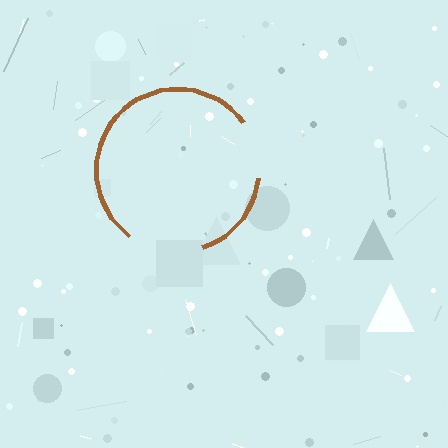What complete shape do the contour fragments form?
The contour fragments form a circle.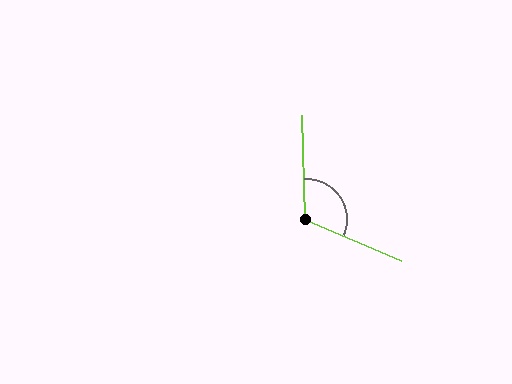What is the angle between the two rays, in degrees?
Approximately 115 degrees.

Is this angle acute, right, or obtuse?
It is obtuse.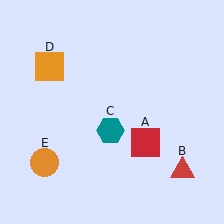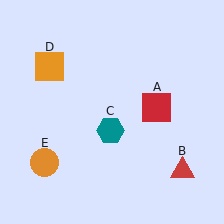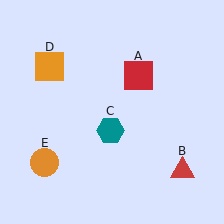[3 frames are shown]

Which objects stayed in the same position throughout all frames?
Red triangle (object B) and teal hexagon (object C) and orange square (object D) and orange circle (object E) remained stationary.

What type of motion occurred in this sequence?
The red square (object A) rotated counterclockwise around the center of the scene.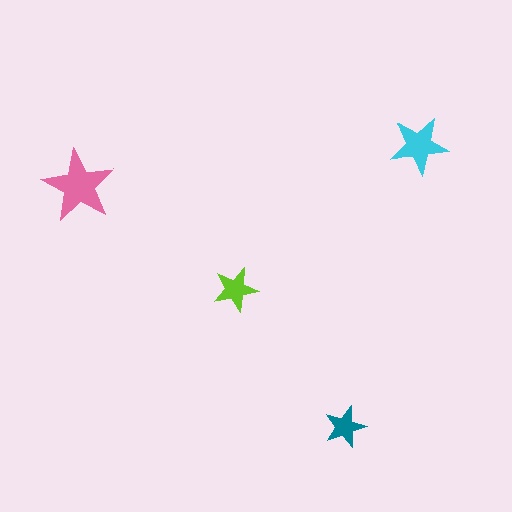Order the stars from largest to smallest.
the pink one, the cyan one, the lime one, the teal one.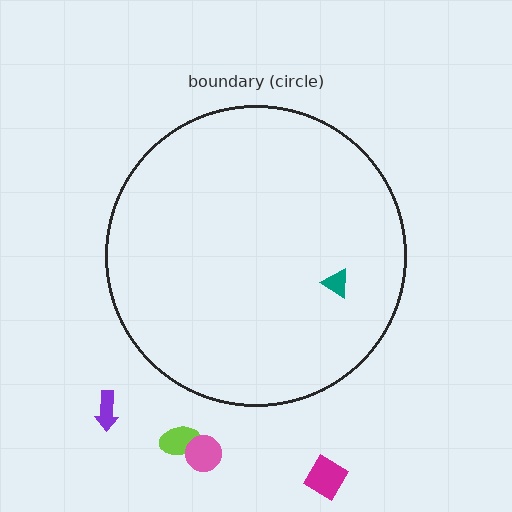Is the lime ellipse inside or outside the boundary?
Outside.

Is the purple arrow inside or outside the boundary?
Outside.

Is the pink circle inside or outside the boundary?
Outside.